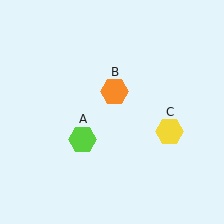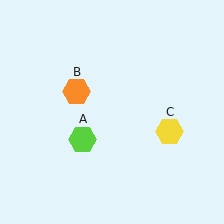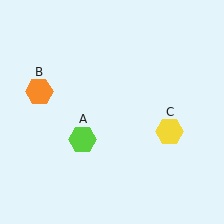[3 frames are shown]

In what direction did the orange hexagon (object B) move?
The orange hexagon (object B) moved left.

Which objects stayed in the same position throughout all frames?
Lime hexagon (object A) and yellow hexagon (object C) remained stationary.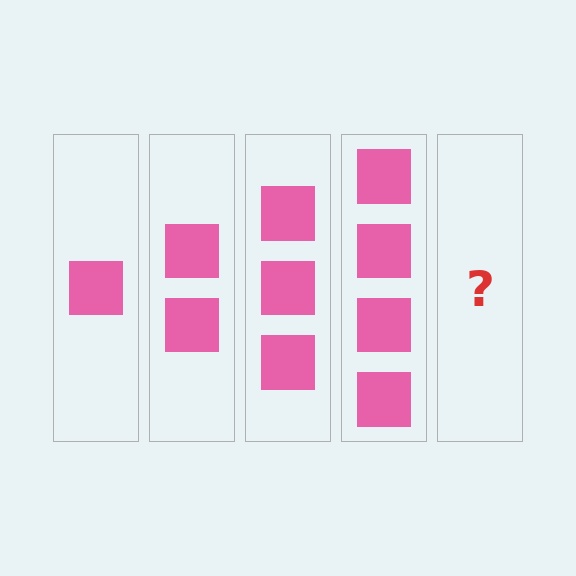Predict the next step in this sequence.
The next step is 5 squares.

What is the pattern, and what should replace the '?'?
The pattern is that each step adds one more square. The '?' should be 5 squares.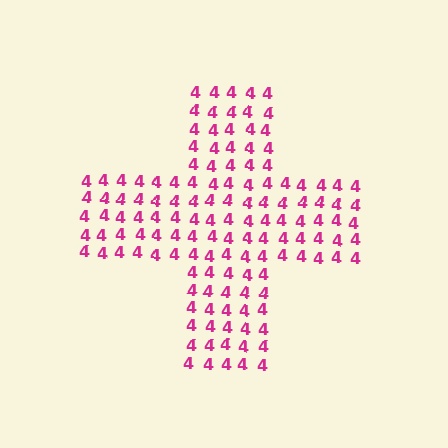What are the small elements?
The small elements are digit 4's.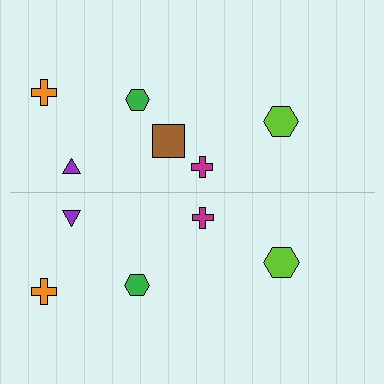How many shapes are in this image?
There are 11 shapes in this image.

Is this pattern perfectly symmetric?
No, the pattern is not perfectly symmetric. A brown square is missing from the bottom side.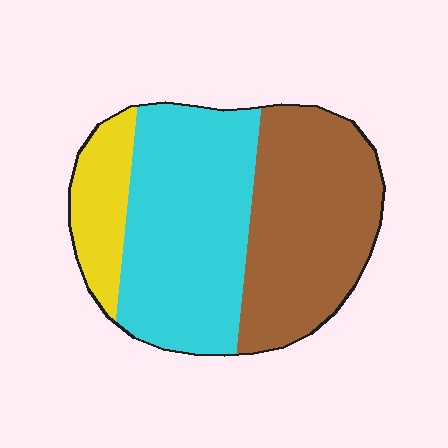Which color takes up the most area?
Cyan, at roughly 45%.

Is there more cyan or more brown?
Cyan.